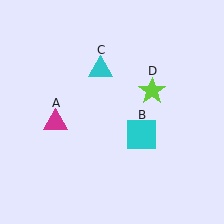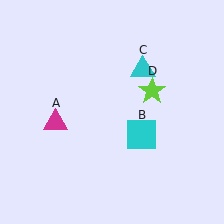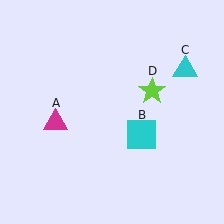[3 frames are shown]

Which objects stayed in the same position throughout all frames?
Magenta triangle (object A) and cyan square (object B) and lime star (object D) remained stationary.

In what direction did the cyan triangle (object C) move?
The cyan triangle (object C) moved right.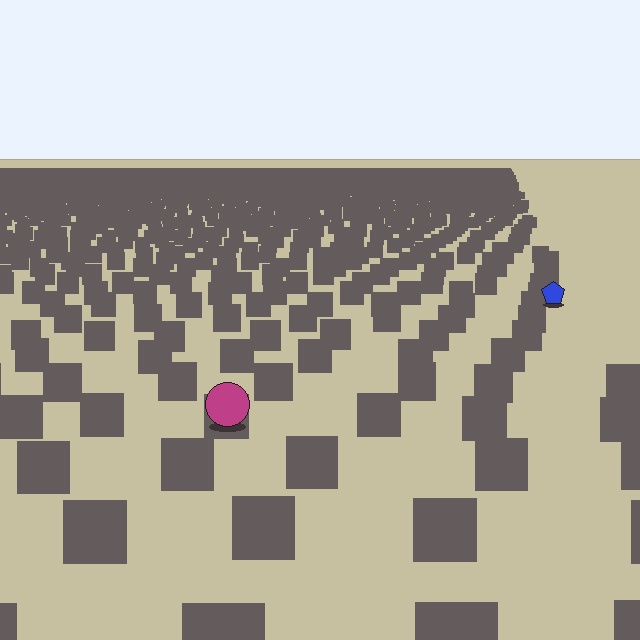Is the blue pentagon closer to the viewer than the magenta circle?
No. The magenta circle is closer — you can tell from the texture gradient: the ground texture is coarser near it.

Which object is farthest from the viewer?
The blue pentagon is farthest from the viewer. It appears smaller and the ground texture around it is denser.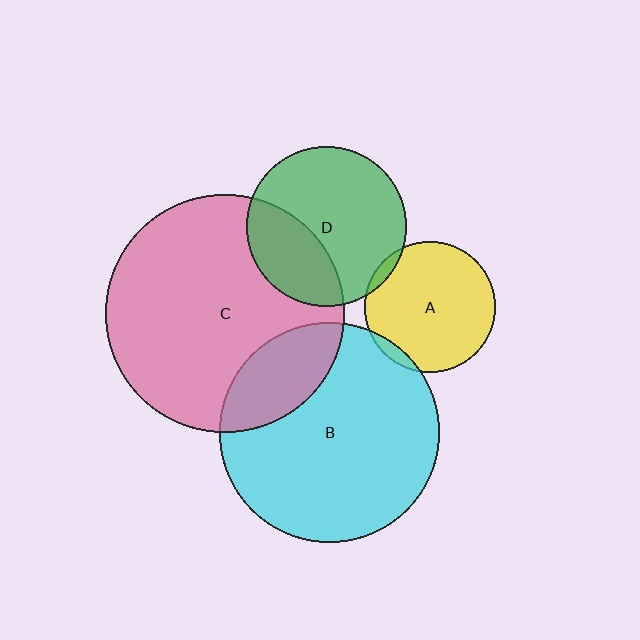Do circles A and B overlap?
Yes.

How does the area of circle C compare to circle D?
Approximately 2.2 times.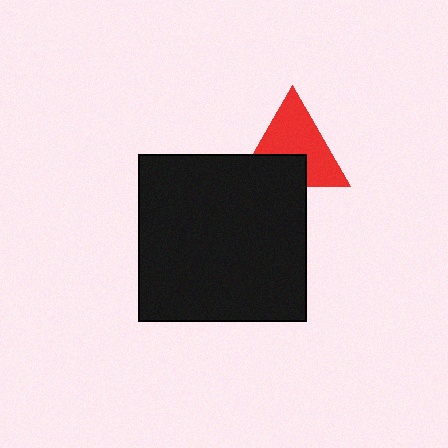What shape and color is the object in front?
The object in front is a black rectangle.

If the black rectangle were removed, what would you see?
You would see the complete red triangle.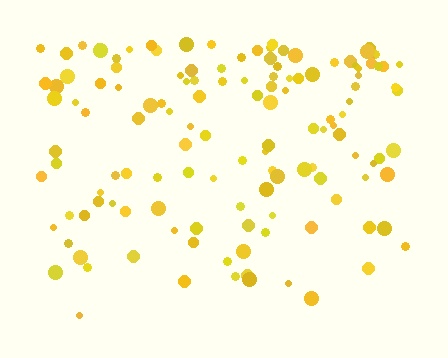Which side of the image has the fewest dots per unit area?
The bottom.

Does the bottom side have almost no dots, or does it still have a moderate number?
Still a moderate number, just noticeably fewer than the top.